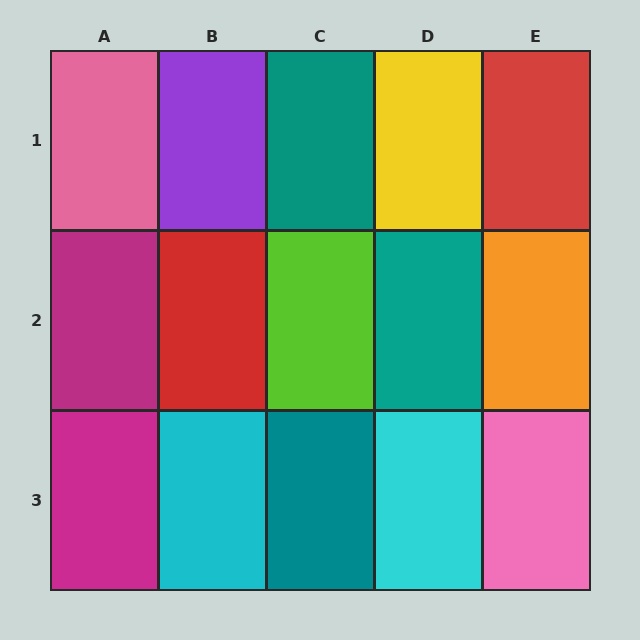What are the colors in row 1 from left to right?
Pink, purple, teal, yellow, red.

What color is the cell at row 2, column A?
Magenta.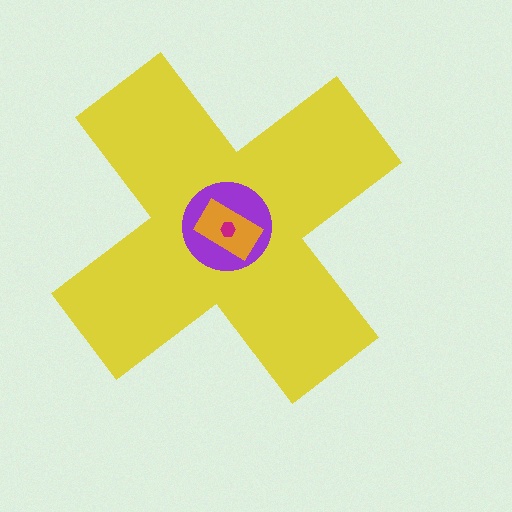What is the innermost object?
The magenta hexagon.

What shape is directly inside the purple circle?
The orange rectangle.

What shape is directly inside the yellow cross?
The purple circle.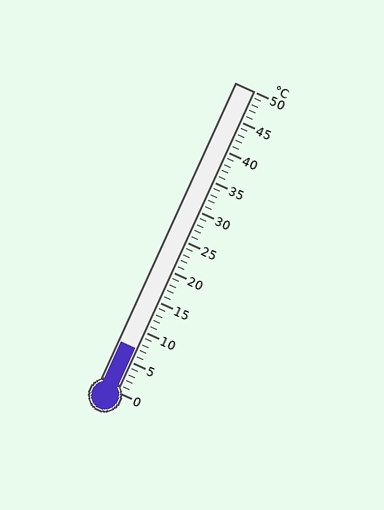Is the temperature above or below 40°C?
The temperature is below 40°C.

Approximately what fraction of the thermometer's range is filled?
The thermometer is filled to approximately 15% of its range.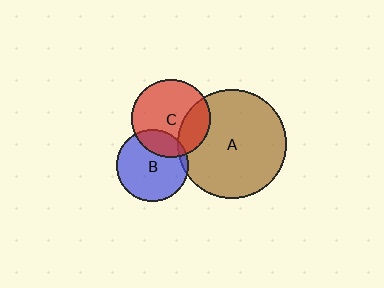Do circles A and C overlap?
Yes.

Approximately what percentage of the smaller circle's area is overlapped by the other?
Approximately 25%.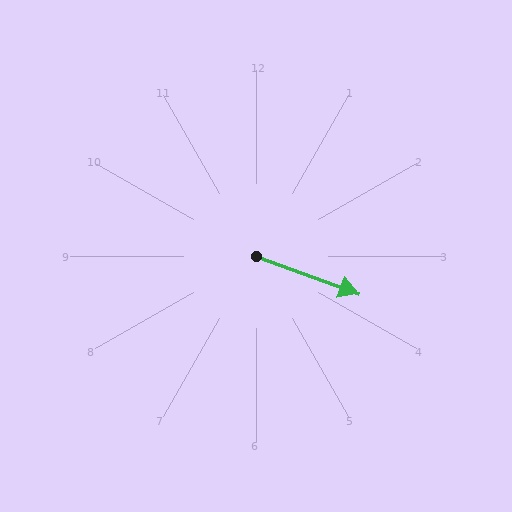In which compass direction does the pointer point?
East.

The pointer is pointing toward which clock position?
Roughly 4 o'clock.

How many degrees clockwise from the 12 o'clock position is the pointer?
Approximately 110 degrees.